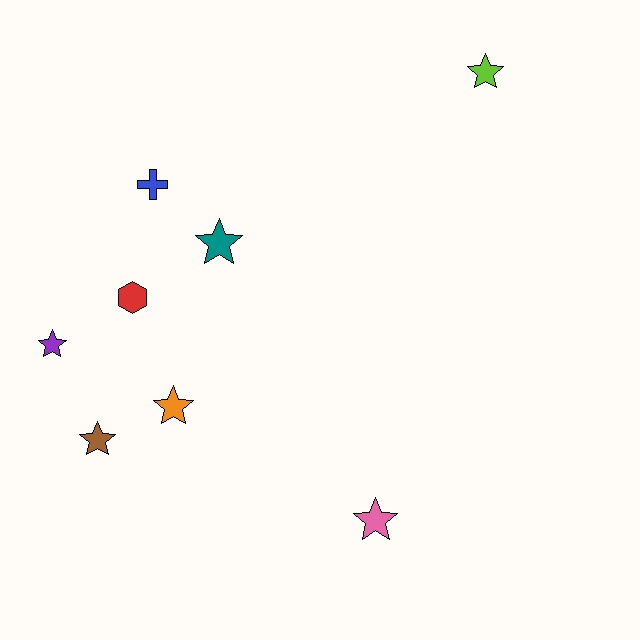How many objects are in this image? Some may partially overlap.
There are 8 objects.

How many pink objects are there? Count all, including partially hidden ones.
There is 1 pink object.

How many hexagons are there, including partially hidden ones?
There is 1 hexagon.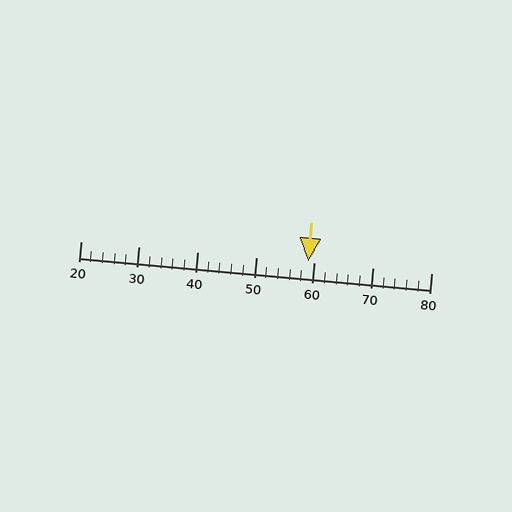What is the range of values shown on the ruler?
The ruler shows values from 20 to 80.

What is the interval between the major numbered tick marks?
The major tick marks are spaced 10 units apart.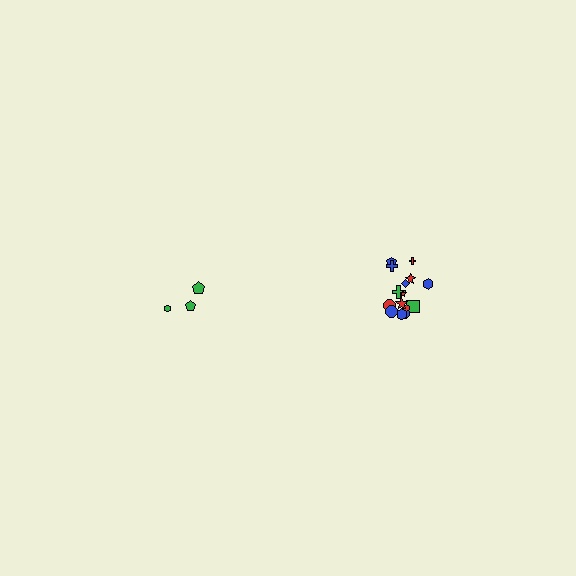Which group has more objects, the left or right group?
The right group.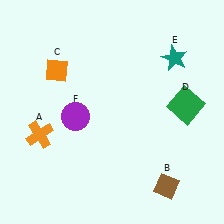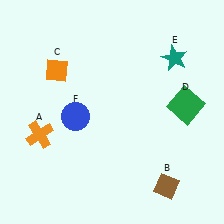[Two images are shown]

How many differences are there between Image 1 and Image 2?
There is 1 difference between the two images.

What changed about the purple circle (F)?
In Image 1, F is purple. In Image 2, it changed to blue.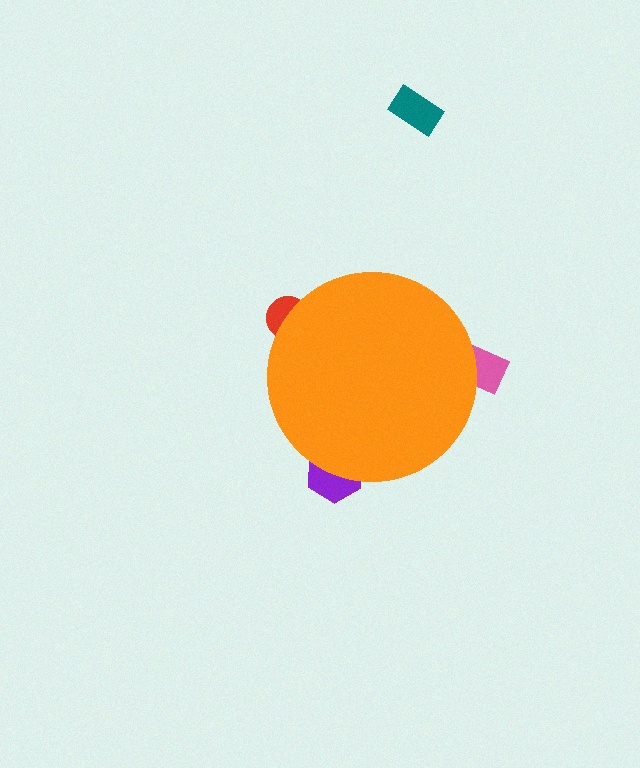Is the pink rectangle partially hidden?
Yes, the pink rectangle is partially hidden behind the orange circle.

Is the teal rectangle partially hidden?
No, the teal rectangle is fully visible.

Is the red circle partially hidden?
Yes, the red circle is partially hidden behind the orange circle.